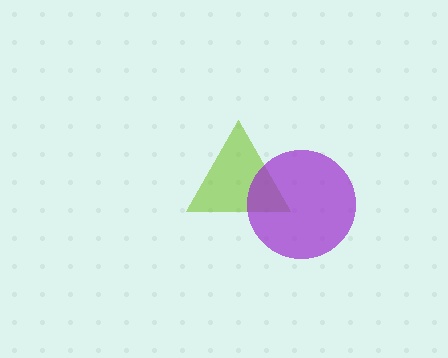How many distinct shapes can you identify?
There are 2 distinct shapes: a lime triangle, a purple circle.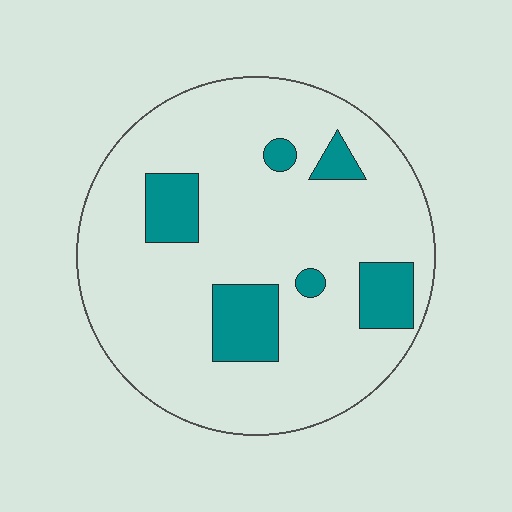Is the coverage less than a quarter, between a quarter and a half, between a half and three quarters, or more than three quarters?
Less than a quarter.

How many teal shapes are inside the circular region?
6.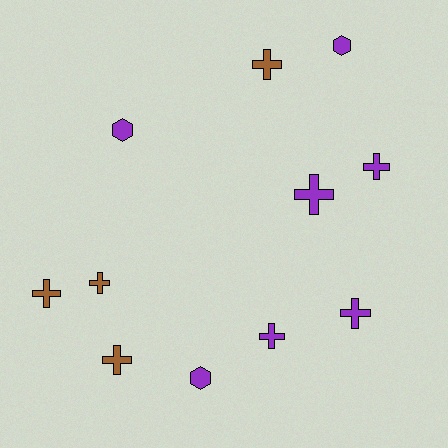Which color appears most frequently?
Purple, with 7 objects.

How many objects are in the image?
There are 11 objects.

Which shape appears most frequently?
Cross, with 8 objects.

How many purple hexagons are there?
There are 3 purple hexagons.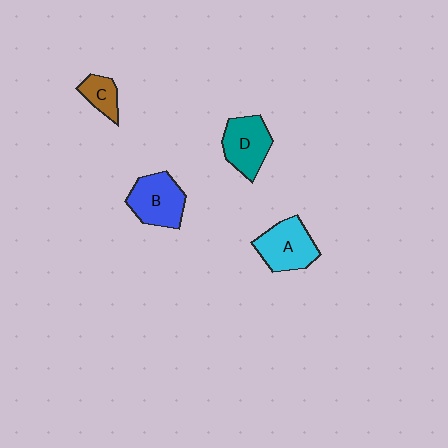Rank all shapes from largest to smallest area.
From largest to smallest: B (blue), A (cyan), D (teal), C (brown).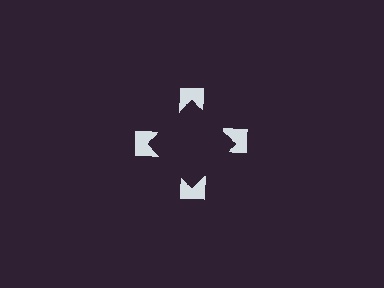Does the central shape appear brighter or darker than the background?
It typically appears slightly darker than the background, even though no actual brightness change is drawn.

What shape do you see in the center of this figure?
An illusory square — its edges are inferred from the aligned wedge cuts in the notched squares, not physically drawn.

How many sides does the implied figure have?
4 sides.